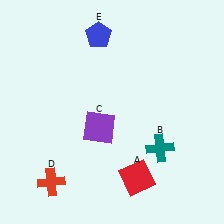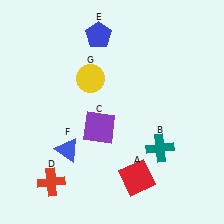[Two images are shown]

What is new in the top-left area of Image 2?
A yellow circle (G) was added in the top-left area of Image 2.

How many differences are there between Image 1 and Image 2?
There are 2 differences between the two images.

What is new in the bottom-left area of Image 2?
A blue triangle (F) was added in the bottom-left area of Image 2.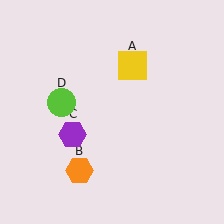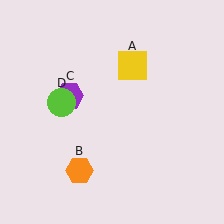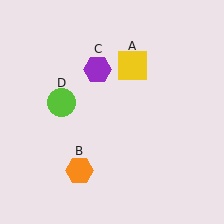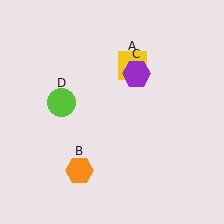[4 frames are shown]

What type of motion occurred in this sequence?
The purple hexagon (object C) rotated clockwise around the center of the scene.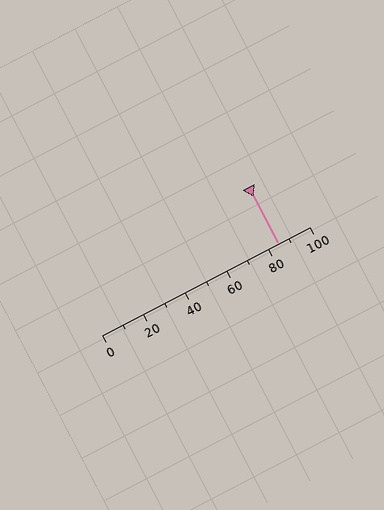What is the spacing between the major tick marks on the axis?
The major ticks are spaced 20 apart.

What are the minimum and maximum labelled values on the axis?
The axis runs from 0 to 100.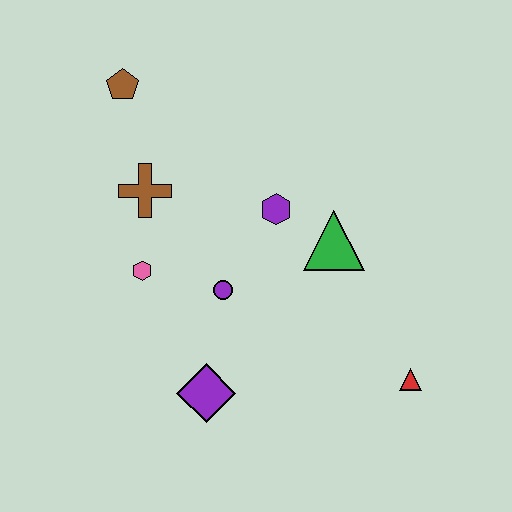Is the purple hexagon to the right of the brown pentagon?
Yes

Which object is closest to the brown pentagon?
The brown cross is closest to the brown pentagon.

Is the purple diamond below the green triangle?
Yes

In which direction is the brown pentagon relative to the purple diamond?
The brown pentagon is above the purple diamond.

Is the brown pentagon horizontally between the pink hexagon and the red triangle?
No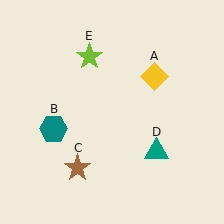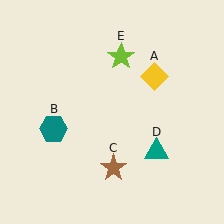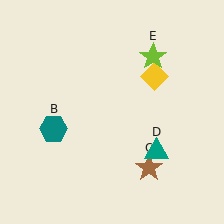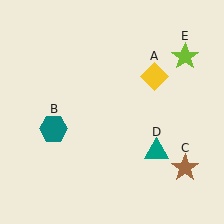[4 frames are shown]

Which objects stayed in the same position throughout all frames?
Yellow diamond (object A) and teal hexagon (object B) and teal triangle (object D) remained stationary.